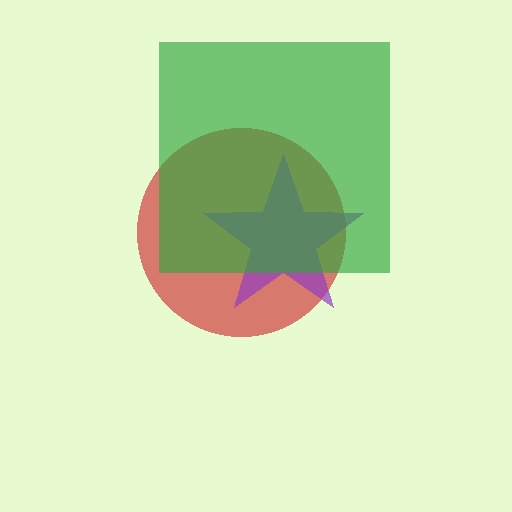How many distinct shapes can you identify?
There are 3 distinct shapes: a red circle, a purple star, a green square.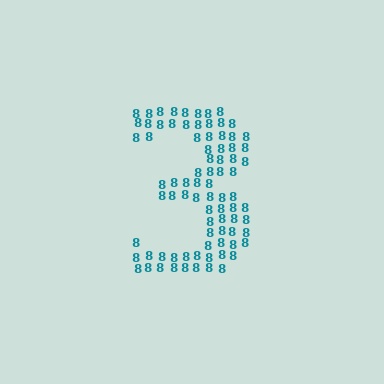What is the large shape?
The large shape is the digit 3.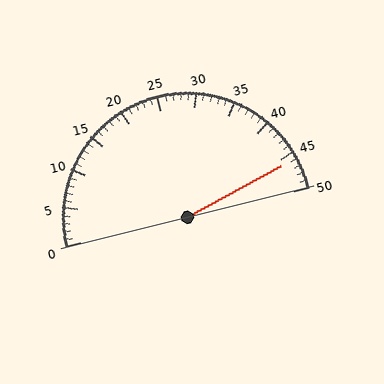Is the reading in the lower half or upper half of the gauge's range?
The reading is in the upper half of the range (0 to 50).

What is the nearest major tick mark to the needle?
The nearest major tick mark is 45.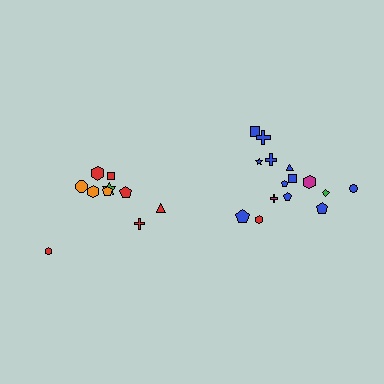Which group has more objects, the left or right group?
The right group.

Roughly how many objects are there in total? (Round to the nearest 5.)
Roughly 25 objects in total.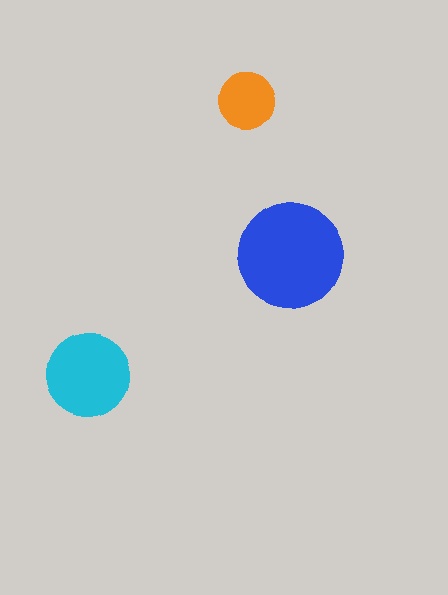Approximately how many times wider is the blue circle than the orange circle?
About 2 times wider.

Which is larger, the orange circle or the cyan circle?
The cyan one.